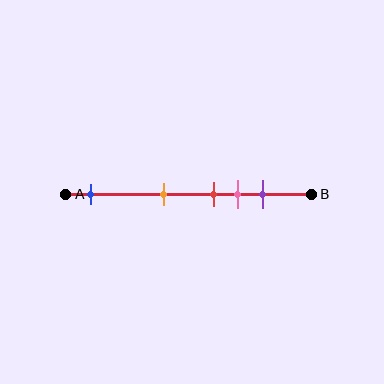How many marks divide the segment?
There are 5 marks dividing the segment.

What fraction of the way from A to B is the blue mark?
The blue mark is approximately 10% (0.1) of the way from A to B.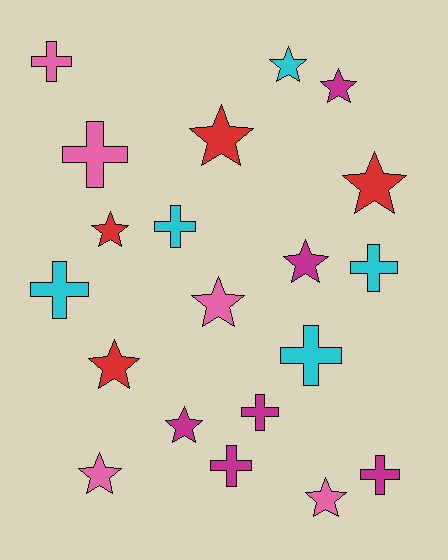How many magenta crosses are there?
There are 3 magenta crosses.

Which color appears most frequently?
Magenta, with 6 objects.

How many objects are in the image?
There are 20 objects.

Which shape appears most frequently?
Star, with 11 objects.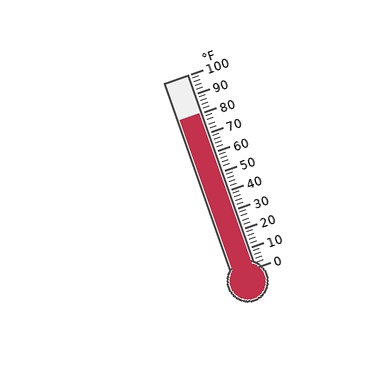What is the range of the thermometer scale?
The thermometer scale ranges from 0°F to 100°F.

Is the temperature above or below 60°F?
The temperature is above 60°F.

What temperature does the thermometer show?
The thermometer shows approximately 80°F.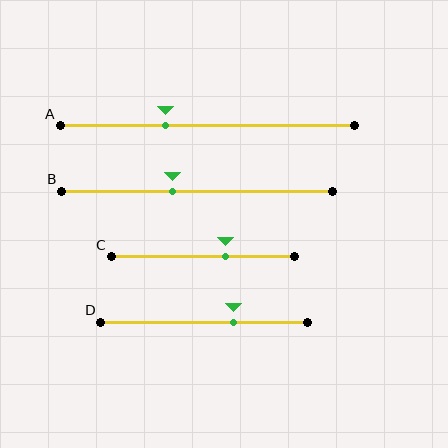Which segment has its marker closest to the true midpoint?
Segment B has its marker closest to the true midpoint.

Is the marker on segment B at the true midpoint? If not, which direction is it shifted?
No, the marker on segment B is shifted to the left by about 9% of the segment length.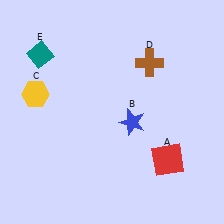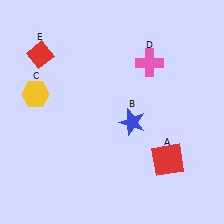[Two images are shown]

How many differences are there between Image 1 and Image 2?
There are 2 differences between the two images.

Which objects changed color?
D changed from brown to pink. E changed from teal to red.